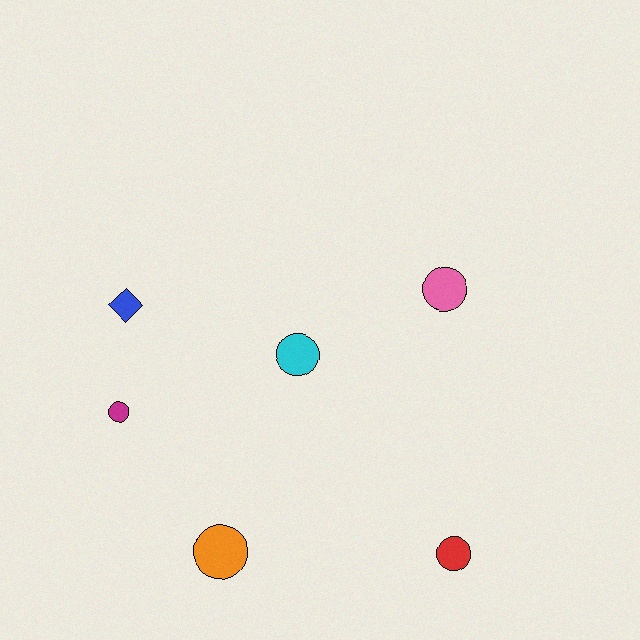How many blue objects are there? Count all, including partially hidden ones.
There is 1 blue object.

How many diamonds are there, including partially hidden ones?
There is 1 diamond.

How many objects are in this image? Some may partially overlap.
There are 6 objects.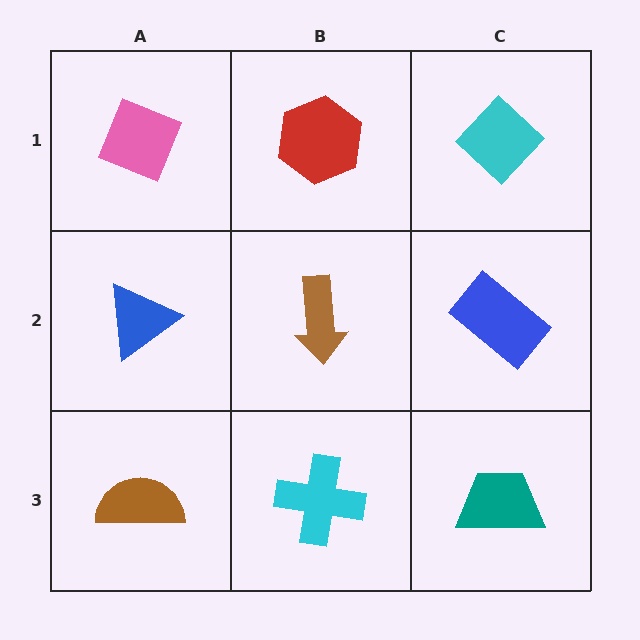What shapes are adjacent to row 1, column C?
A blue rectangle (row 2, column C), a red hexagon (row 1, column B).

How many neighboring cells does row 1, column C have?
2.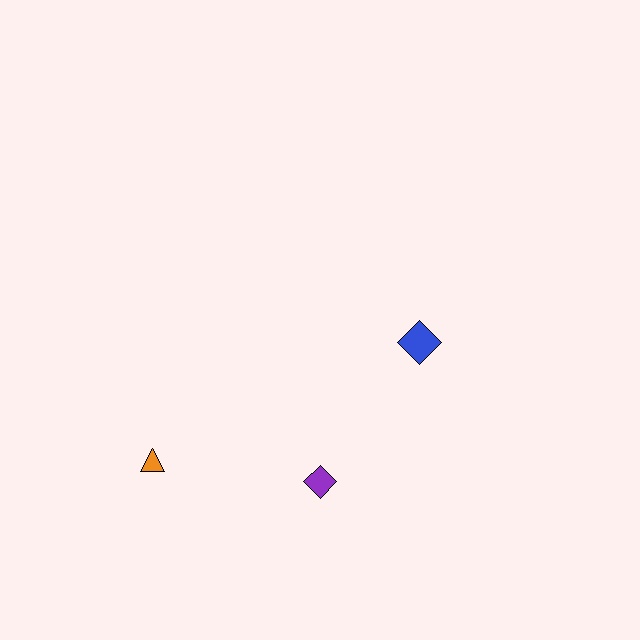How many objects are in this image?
There are 3 objects.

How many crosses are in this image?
There are no crosses.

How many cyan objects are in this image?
There are no cyan objects.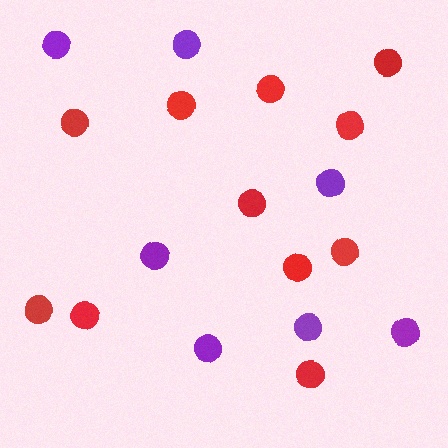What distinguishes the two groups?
There are 2 groups: one group of red circles (11) and one group of purple circles (7).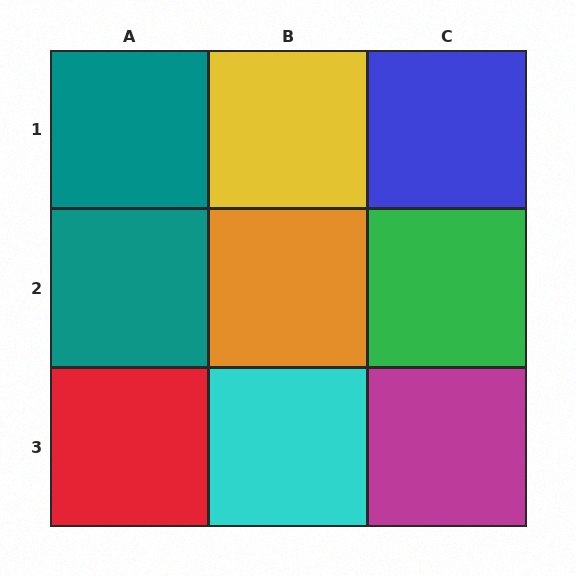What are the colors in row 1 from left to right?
Teal, yellow, blue.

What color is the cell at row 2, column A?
Teal.